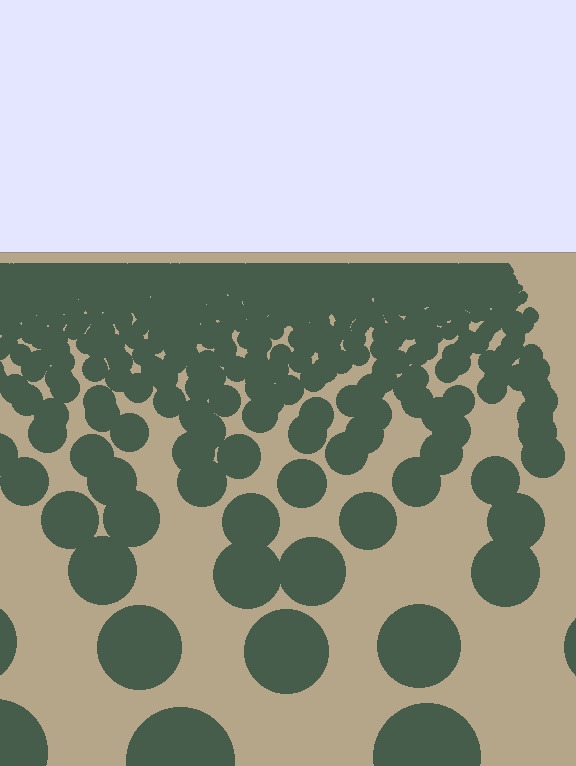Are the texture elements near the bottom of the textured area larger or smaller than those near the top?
Larger. Near the bottom, elements are closer to the viewer and appear at a bigger on-screen size.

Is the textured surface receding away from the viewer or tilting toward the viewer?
The surface is receding away from the viewer. Texture elements get smaller and denser toward the top.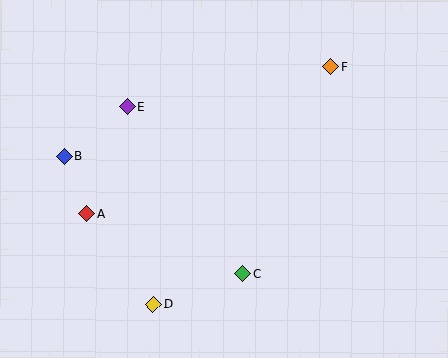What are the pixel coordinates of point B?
Point B is at (64, 157).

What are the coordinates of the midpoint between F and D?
The midpoint between F and D is at (242, 186).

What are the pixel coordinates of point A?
Point A is at (87, 214).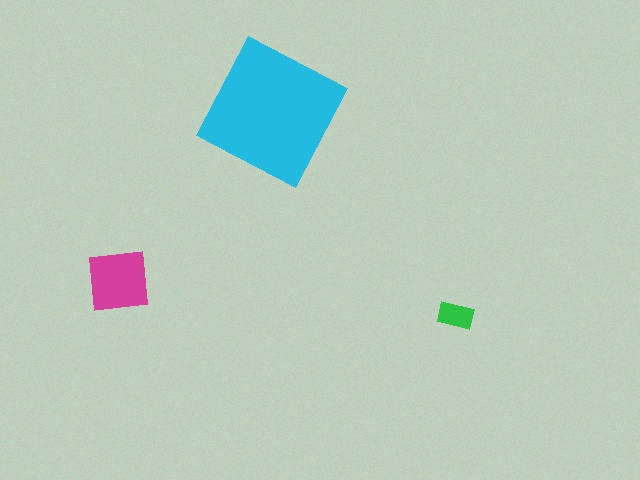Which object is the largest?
The cyan square.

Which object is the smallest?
The green rectangle.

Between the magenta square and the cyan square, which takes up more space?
The cyan square.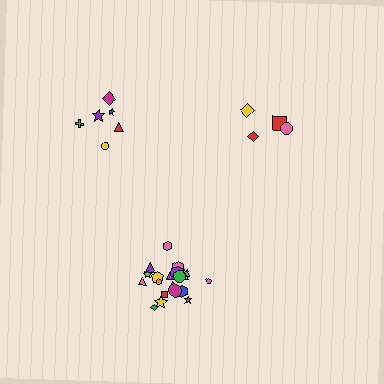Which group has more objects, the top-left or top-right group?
The top-left group.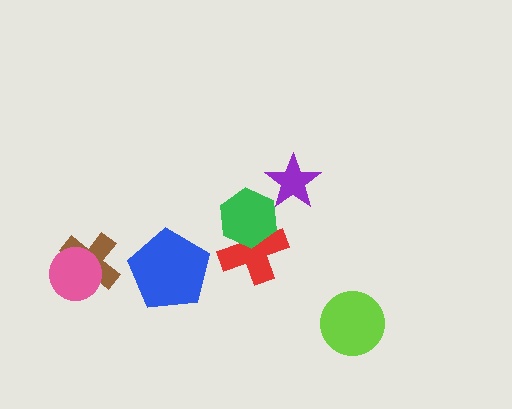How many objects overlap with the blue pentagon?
0 objects overlap with the blue pentagon.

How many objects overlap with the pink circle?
1 object overlaps with the pink circle.